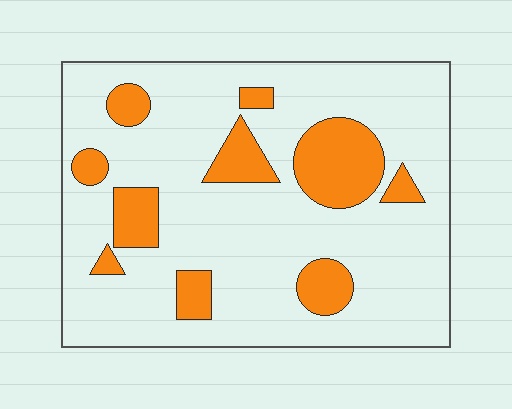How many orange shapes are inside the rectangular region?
10.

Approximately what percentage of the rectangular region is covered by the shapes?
Approximately 20%.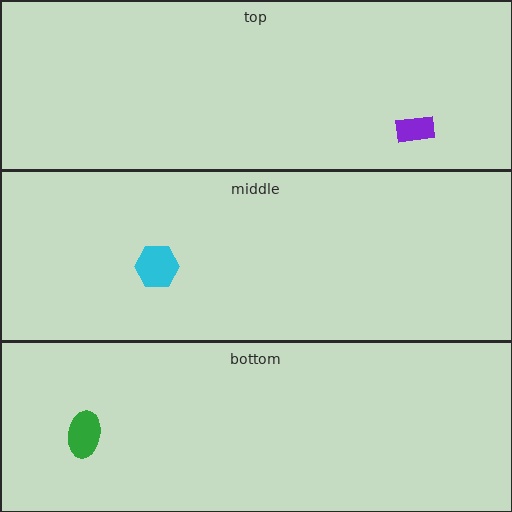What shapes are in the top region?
The purple rectangle.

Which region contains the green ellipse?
The bottom region.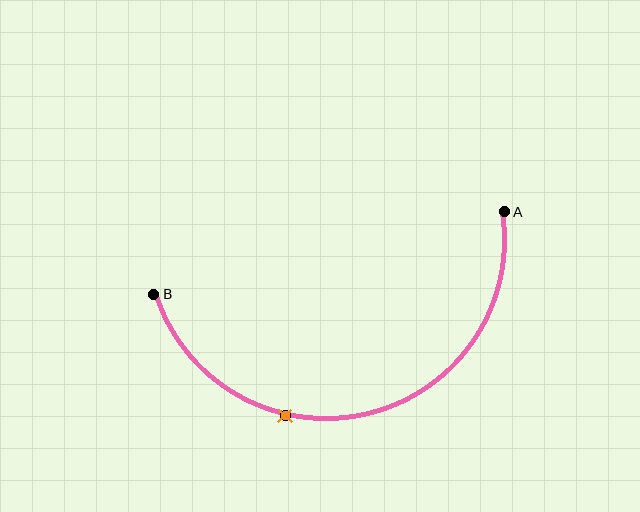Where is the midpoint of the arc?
The arc midpoint is the point on the curve farthest from the straight line joining A and B. It sits below that line.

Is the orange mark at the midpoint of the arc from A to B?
No. The orange mark lies on the arc but is closer to endpoint B. The arc midpoint would be at the point on the curve equidistant along the arc from both A and B.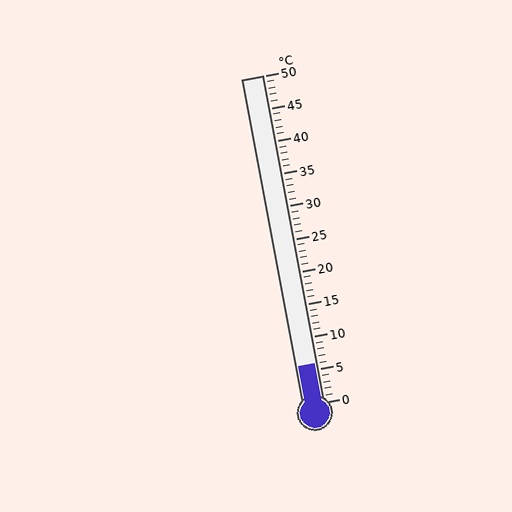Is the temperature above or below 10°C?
The temperature is below 10°C.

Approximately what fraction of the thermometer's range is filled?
The thermometer is filled to approximately 10% of its range.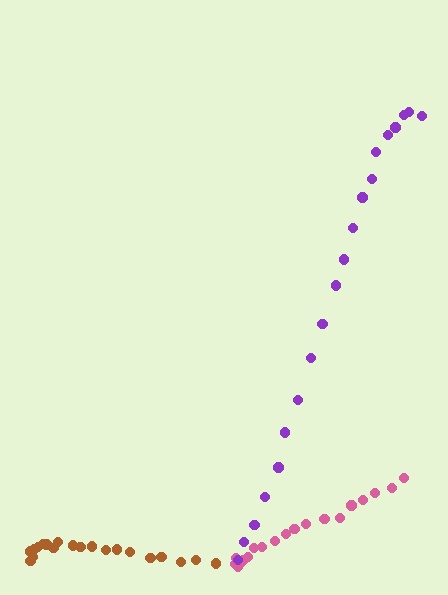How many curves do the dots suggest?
There are 3 distinct paths.